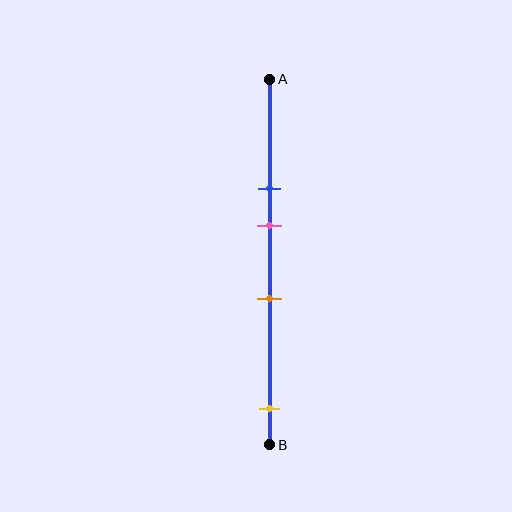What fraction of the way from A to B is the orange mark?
The orange mark is approximately 60% (0.6) of the way from A to B.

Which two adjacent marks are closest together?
The blue and pink marks are the closest adjacent pair.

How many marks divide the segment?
There are 4 marks dividing the segment.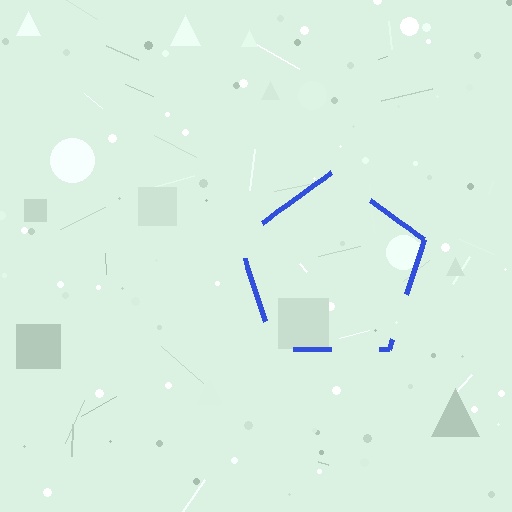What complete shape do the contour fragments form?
The contour fragments form a pentagon.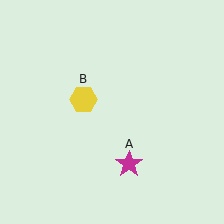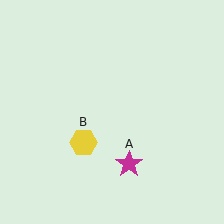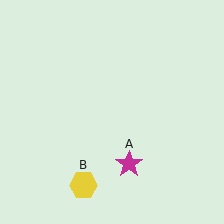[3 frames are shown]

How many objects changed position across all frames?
1 object changed position: yellow hexagon (object B).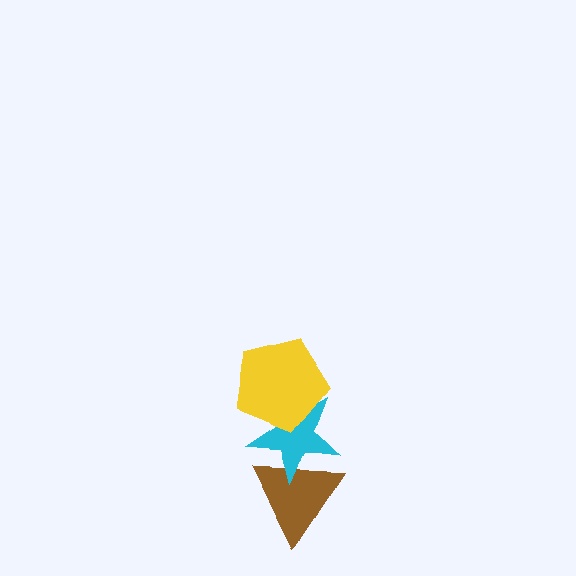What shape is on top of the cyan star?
The yellow pentagon is on top of the cyan star.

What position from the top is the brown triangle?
The brown triangle is 3rd from the top.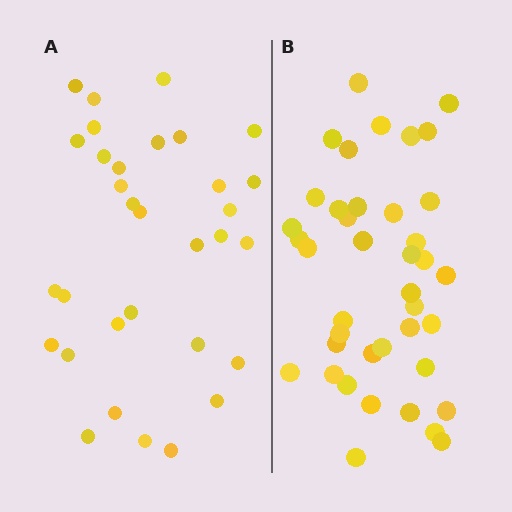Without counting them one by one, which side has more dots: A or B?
Region B (the right region) has more dots.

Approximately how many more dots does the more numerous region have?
Region B has roughly 8 or so more dots than region A.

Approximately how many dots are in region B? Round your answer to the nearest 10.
About 40 dots.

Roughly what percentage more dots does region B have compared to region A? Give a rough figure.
About 25% more.